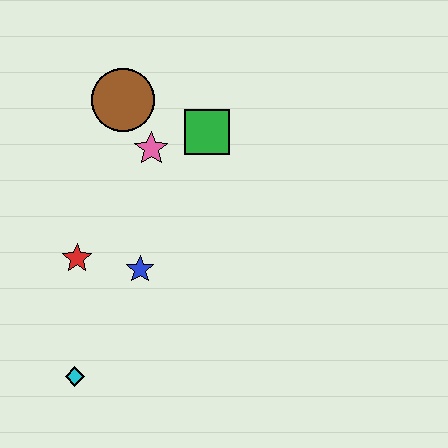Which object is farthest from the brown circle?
The cyan diamond is farthest from the brown circle.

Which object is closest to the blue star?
The red star is closest to the blue star.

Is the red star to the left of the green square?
Yes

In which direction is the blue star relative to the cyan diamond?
The blue star is above the cyan diamond.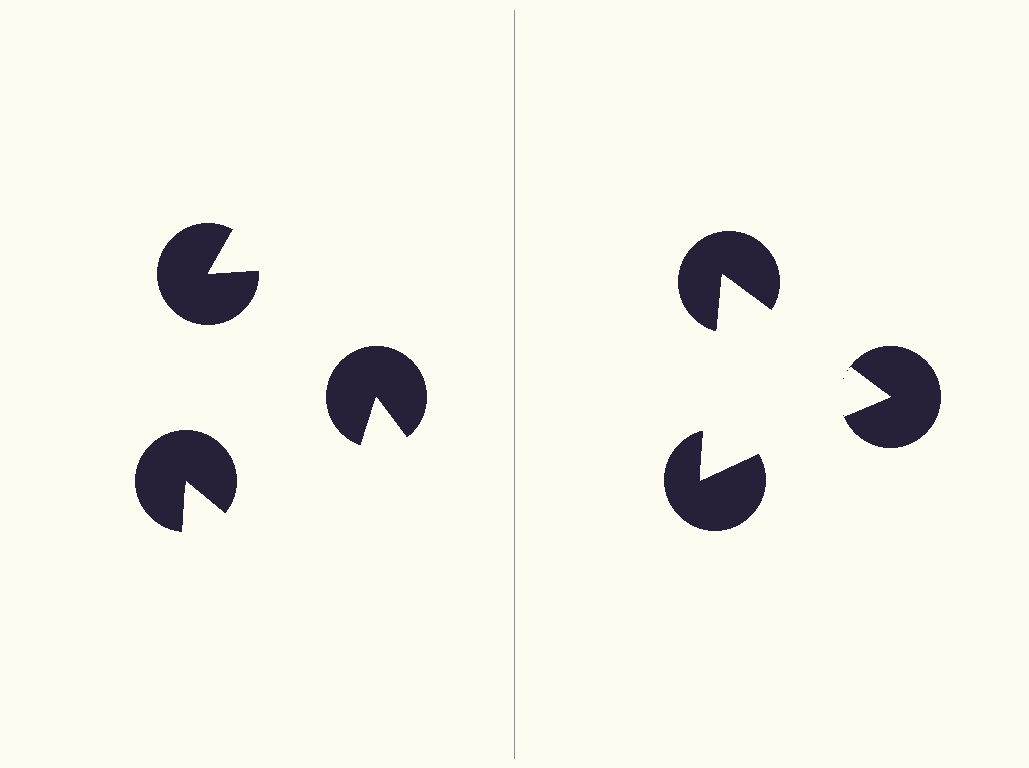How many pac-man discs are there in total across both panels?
6 — 3 on each side.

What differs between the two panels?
The pac-man discs are positioned identically on both sides; only the wedge orientations differ. On the right they align to a triangle; on the left they are misaligned.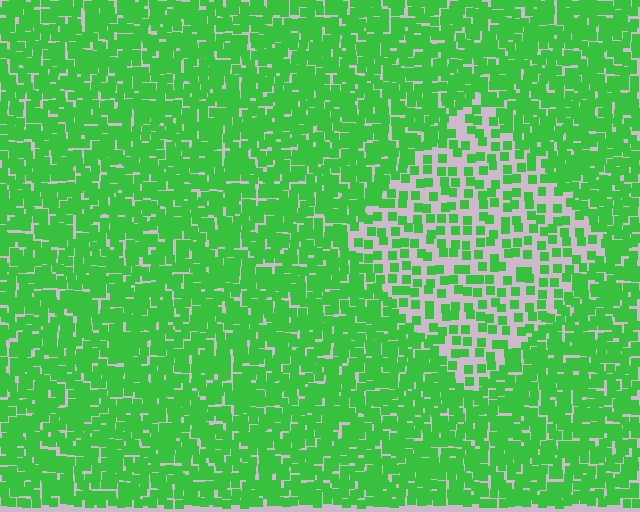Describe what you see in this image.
The image contains small green elements arranged at two different densities. A diamond-shaped region is visible where the elements are less densely packed than the surrounding area.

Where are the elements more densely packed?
The elements are more densely packed outside the diamond boundary.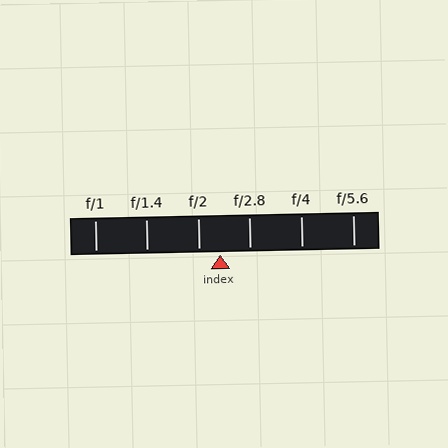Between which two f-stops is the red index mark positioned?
The index mark is between f/2 and f/2.8.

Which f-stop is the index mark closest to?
The index mark is closest to f/2.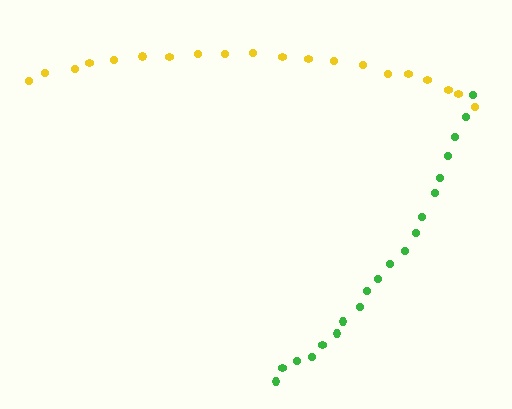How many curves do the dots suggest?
There are 2 distinct paths.